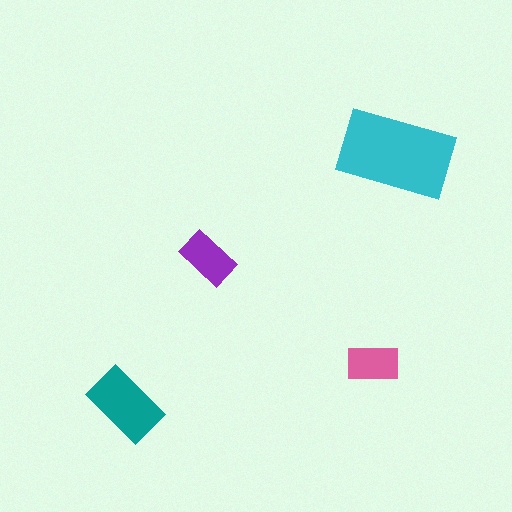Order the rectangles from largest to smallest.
the cyan one, the teal one, the purple one, the pink one.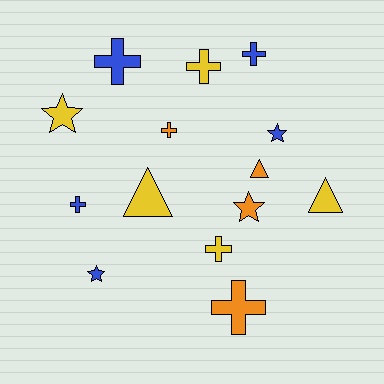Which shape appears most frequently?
Cross, with 7 objects.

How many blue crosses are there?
There are 3 blue crosses.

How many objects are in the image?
There are 14 objects.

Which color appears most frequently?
Blue, with 5 objects.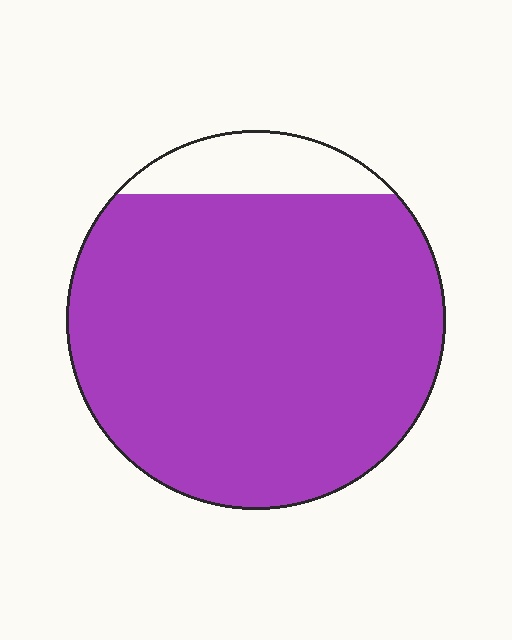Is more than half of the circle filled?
Yes.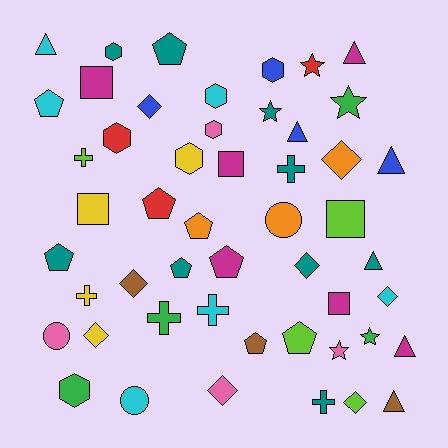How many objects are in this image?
There are 50 objects.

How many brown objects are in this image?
There are 3 brown objects.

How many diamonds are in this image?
There are 8 diamonds.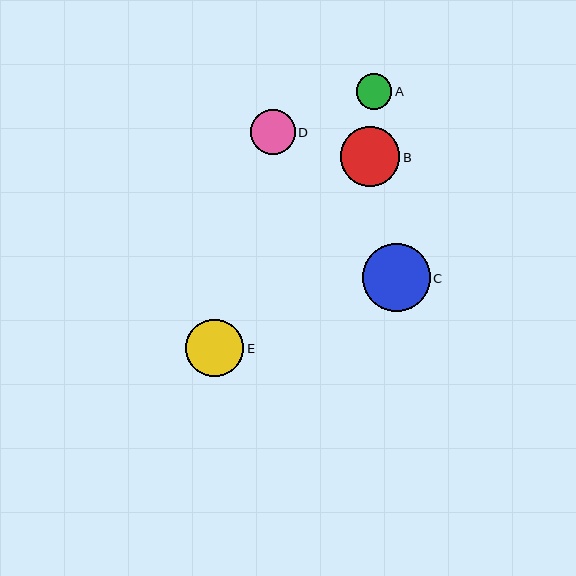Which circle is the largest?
Circle C is the largest with a size of approximately 68 pixels.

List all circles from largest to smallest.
From largest to smallest: C, B, E, D, A.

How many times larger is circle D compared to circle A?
Circle D is approximately 1.3 times the size of circle A.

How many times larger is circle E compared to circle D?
Circle E is approximately 1.3 times the size of circle D.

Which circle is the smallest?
Circle A is the smallest with a size of approximately 35 pixels.